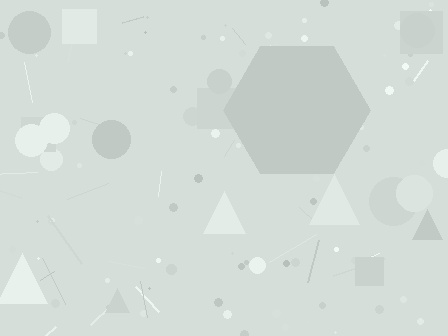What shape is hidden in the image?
A hexagon is hidden in the image.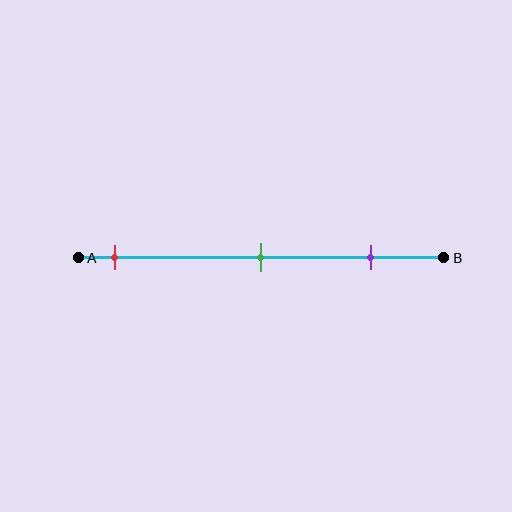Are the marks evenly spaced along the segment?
Yes, the marks are approximately evenly spaced.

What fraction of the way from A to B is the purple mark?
The purple mark is approximately 80% (0.8) of the way from A to B.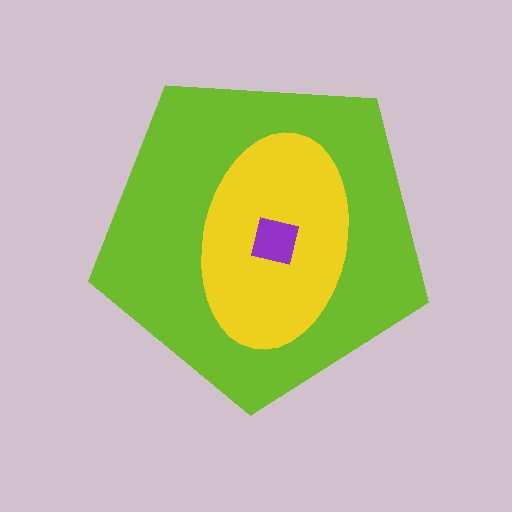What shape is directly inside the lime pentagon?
The yellow ellipse.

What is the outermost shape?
The lime pentagon.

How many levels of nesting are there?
3.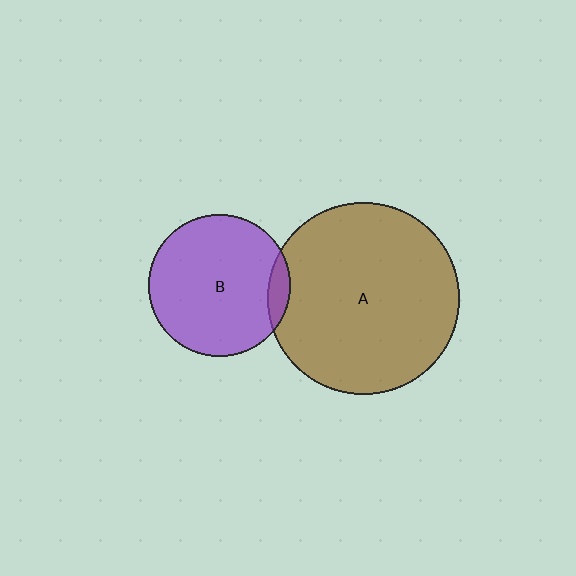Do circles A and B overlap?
Yes.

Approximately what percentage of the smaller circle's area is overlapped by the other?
Approximately 10%.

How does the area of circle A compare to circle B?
Approximately 1.8 times.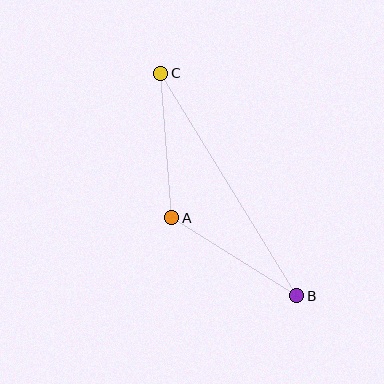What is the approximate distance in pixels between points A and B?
The distance between A and B is approximately 148 pixels.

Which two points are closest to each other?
Points A and C are closest to each other.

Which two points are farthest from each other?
Points B and C are farthest from each other.